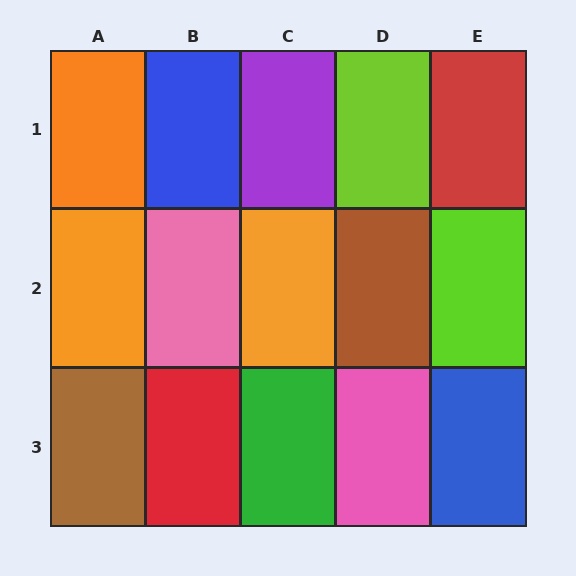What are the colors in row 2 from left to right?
Orange, pink, orange, brown, lime.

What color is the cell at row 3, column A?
Brown.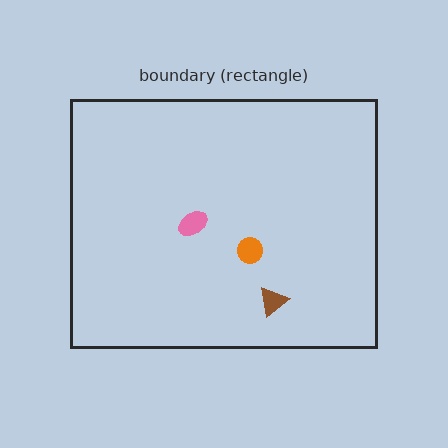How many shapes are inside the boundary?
3 inside, 0 outside.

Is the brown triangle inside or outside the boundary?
Inside.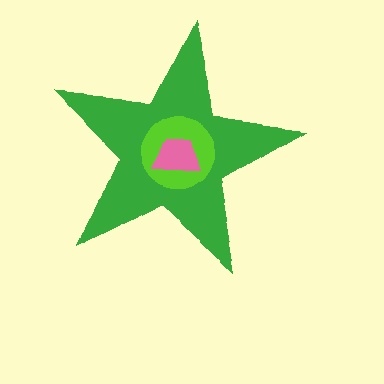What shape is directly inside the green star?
The lime circle.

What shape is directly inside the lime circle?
The pink trapezoid.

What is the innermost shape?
The pink trapezoid.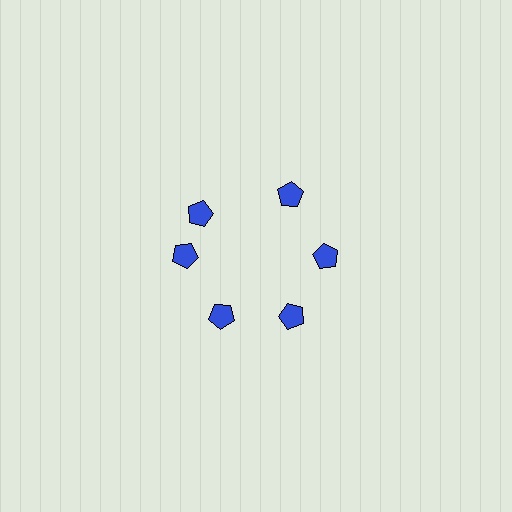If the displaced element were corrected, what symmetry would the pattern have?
It would have 6-fold rotational symmetry — the pattern would map onto itself every 60 degrees.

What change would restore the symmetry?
The symmetry would be restored by rotating it back into even spacing with its neighbors so that all 6 pentagons sit at equal angles and equal distance from the center.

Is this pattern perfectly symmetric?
No. The 6 blue pentagons are arranged in a ring, but one element near the 11 o'clock position is rotated out of alignment along the ring, breaking the 6-fold rotational symmetry.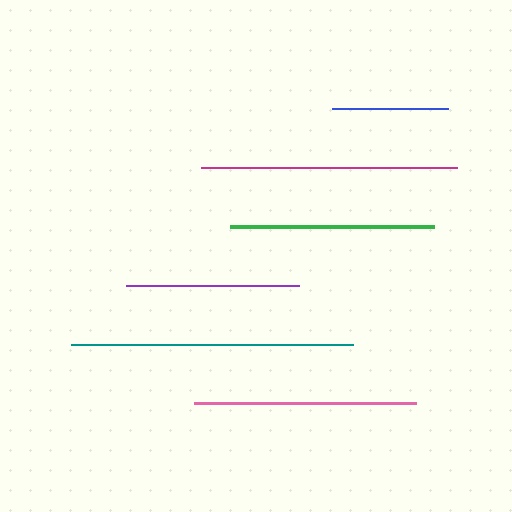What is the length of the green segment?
The green segment is approximately 204 pixels long.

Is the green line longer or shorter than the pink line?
The pink line is longer than the green line.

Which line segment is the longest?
The teal line is the longest at approximately 283 pixels.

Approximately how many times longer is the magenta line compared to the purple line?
The magenta line is approximately 1.5 times the length of the purple line.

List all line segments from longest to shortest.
From longest to shortest: teal, magenta, pink, green, purple, blue.